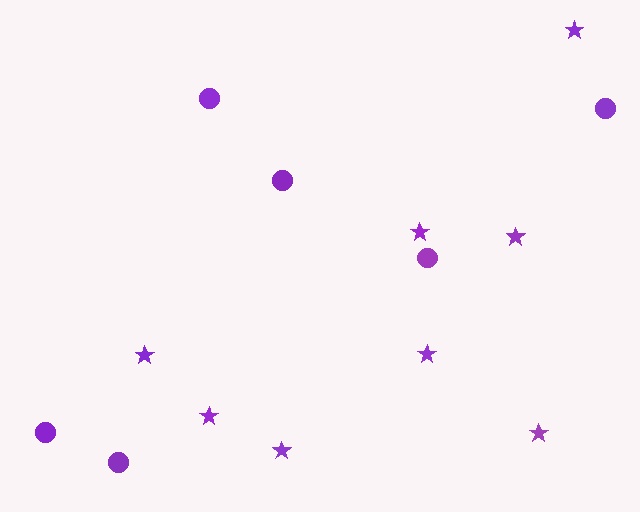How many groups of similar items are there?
There are 2 groups: one group of circles (6) and one group of stars (8).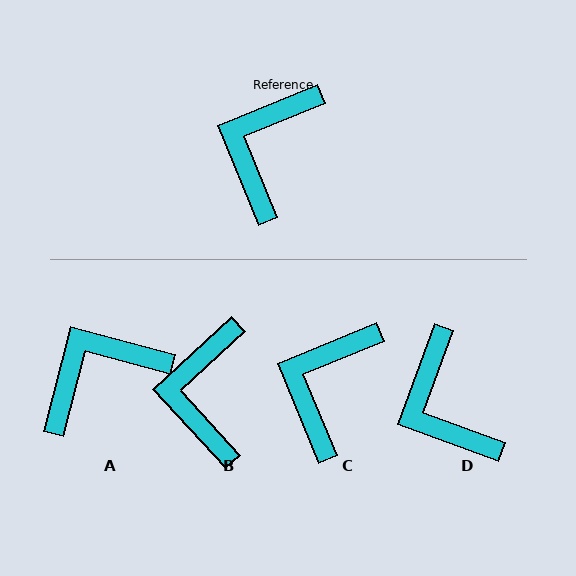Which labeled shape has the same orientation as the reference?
C.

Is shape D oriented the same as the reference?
No, it is off by about 48 degrees.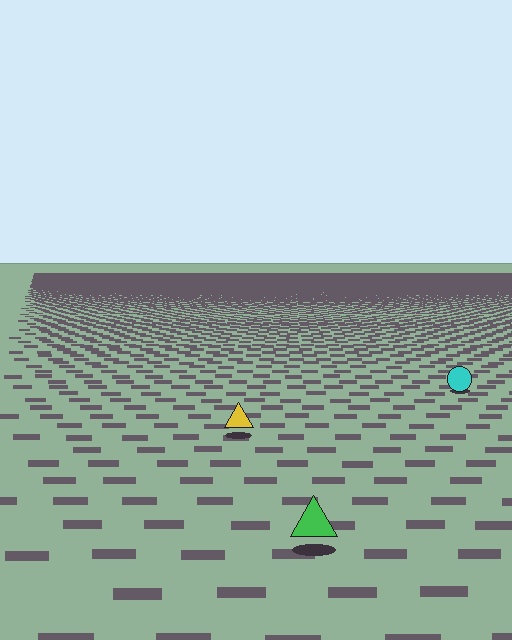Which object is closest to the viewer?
The green triangle is closest. The texture marks near it are larger and more spread out.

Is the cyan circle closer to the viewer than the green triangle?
No. The green triangle is closer — you can tell from the texture gradient: the ground texture is coarser near it.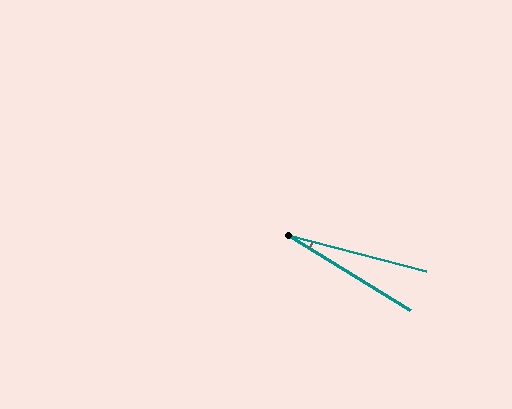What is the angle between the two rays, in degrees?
Approximately 17 degrees.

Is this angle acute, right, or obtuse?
It is acute.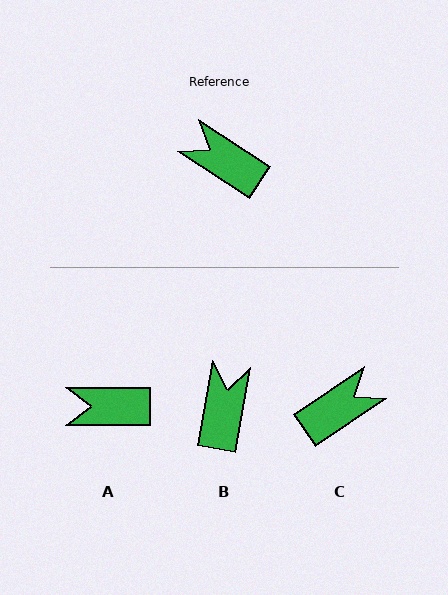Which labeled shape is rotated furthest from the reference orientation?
C, about 113 degrees away.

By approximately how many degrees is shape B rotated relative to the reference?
Approximately 67 degrees clockwise.